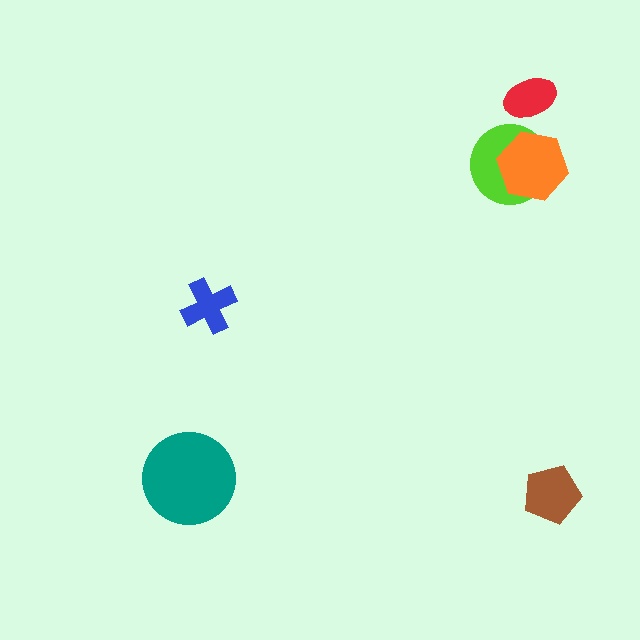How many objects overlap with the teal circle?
0 objects overlap with the teal circle.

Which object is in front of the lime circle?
The orange hexagon is in front of the lime circle.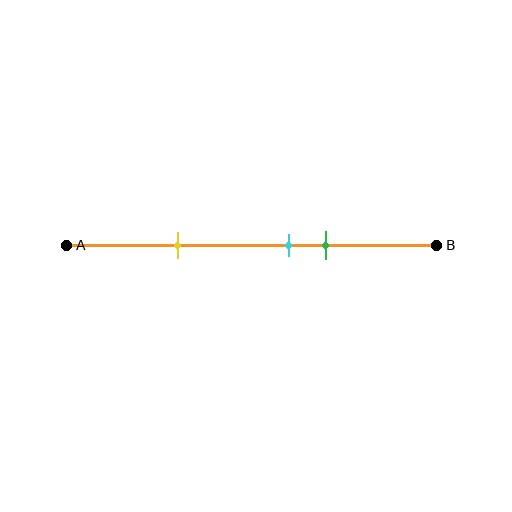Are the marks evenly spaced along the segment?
No, the marks are not evenly spaced.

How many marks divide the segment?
There are 3 marks dividing the segment.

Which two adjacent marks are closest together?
The cyan and green marks are the closest adjacent pair.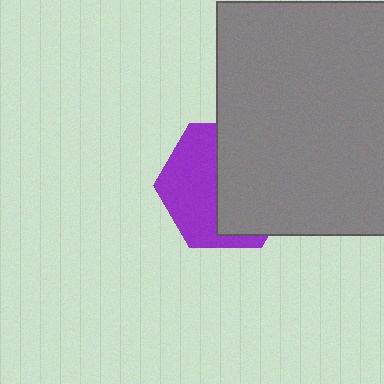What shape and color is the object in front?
The object in front is a gray rectangle.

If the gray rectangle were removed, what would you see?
You would see the complete purple hexagon.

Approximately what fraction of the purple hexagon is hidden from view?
Roughly 55% of the purple hexagon is hidden behind the gray rectangle.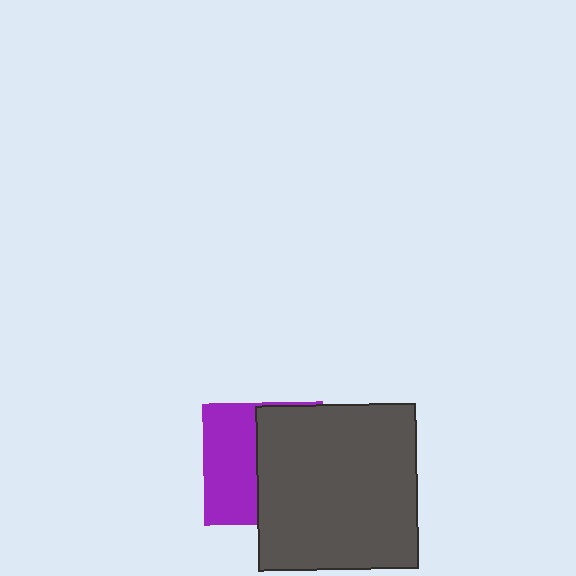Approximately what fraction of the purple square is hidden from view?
Roughly 54% of the purple square is hidden behind the dark gray rectangle.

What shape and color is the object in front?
The object in front is a dark gray rectangle.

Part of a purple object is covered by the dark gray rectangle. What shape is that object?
It is a square.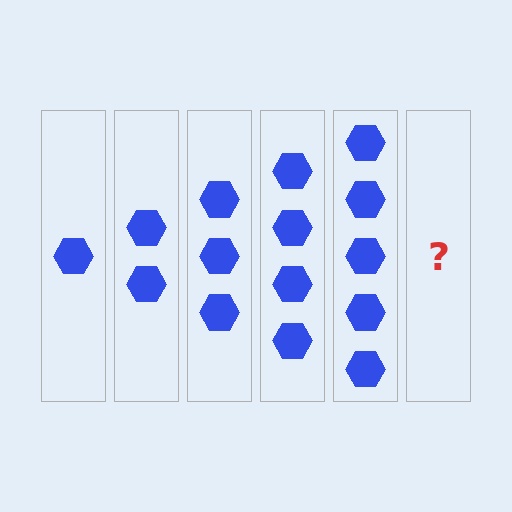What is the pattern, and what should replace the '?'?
The pattern is that each step adds one more hexagon. The '?' should be 6 hexagons.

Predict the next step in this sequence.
The next step is 6 hexagons.